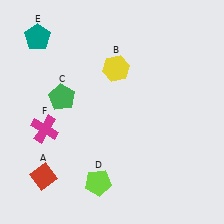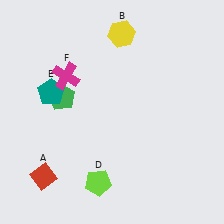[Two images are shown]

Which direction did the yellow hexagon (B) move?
The yellow hexagon (B) moved up.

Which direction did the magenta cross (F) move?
The magenta cross (F) moved up.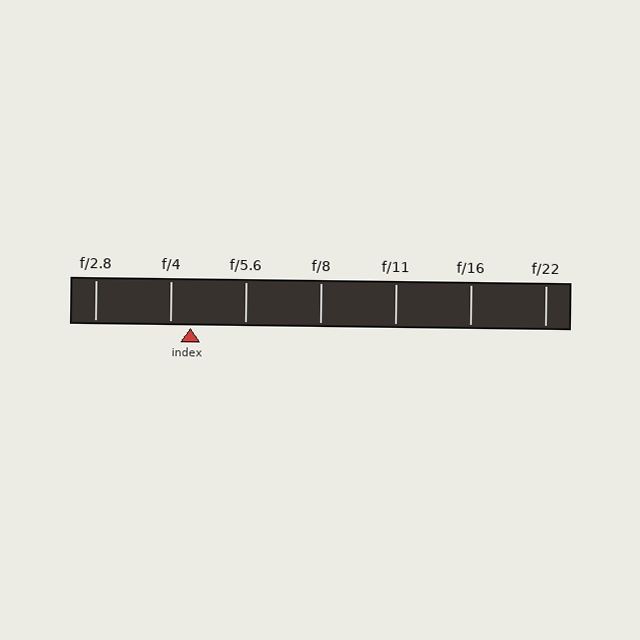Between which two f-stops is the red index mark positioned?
The index mark is between f/4 and f/5.6.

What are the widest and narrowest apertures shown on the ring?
The widest aperture shown is f/2.8 and the narrowest is f/22.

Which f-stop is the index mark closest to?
The index mark is closest to f/4.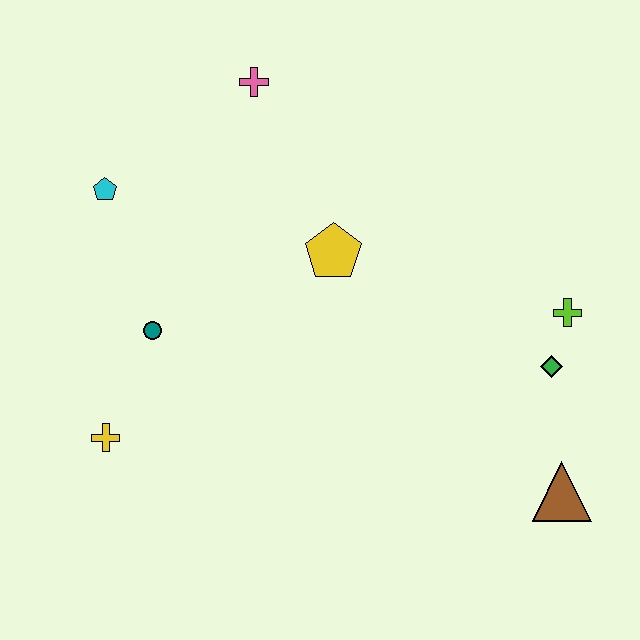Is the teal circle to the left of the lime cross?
Yes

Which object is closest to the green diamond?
The lime cross is closest to the green diamond.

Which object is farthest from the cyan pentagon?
The brown triangle is farthest from the cyan pentagon.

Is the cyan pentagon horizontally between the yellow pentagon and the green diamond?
No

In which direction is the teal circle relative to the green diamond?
The teal circle is to the left of the green diamond.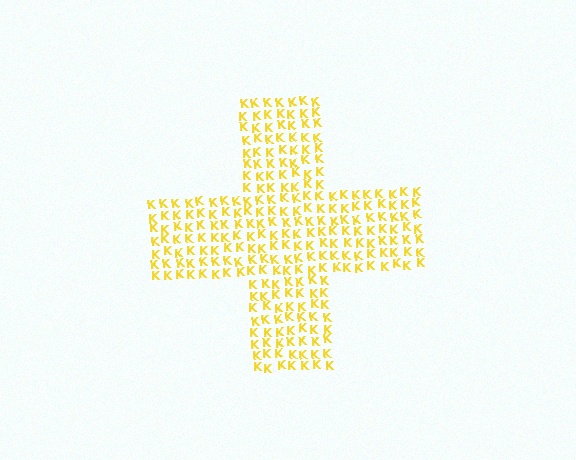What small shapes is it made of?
It is made of small letter K's.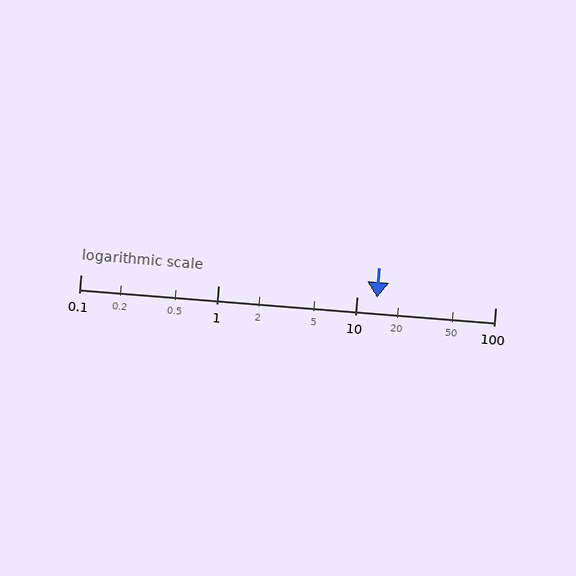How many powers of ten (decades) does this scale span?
The scale spans 3 decades, from 0.1 to 100.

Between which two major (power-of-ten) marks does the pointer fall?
The pointer is between 10 and 100.